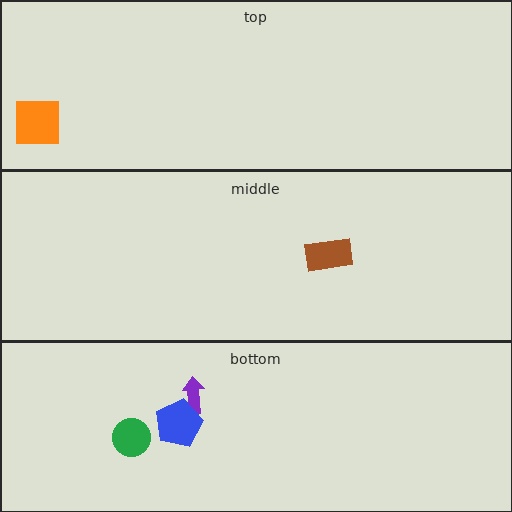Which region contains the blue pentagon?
The bottom region.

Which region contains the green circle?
The bottom region.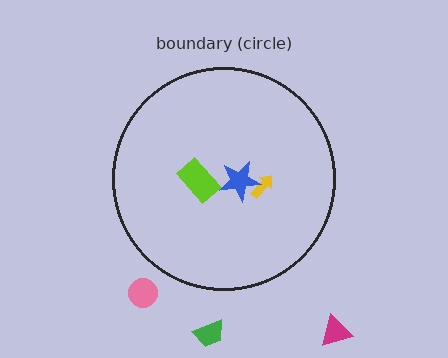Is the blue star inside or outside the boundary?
Inside.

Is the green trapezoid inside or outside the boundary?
Outside.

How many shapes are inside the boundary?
3 inside, 3 outside.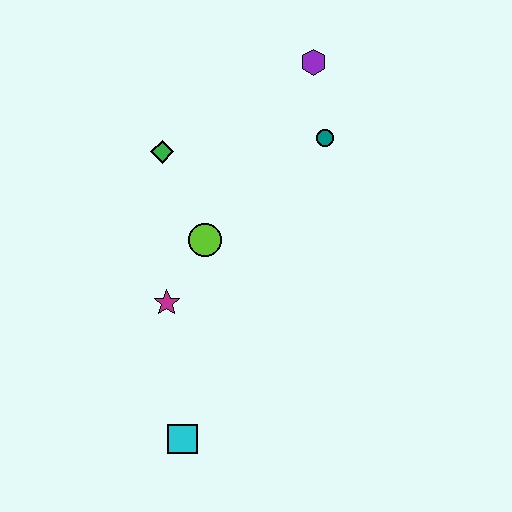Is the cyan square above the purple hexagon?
No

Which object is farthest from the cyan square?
The purple hexagon is farthest from the cyan square.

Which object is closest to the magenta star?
The lime circle is closest to the magenta star.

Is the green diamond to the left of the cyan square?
Yes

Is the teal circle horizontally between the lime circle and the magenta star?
No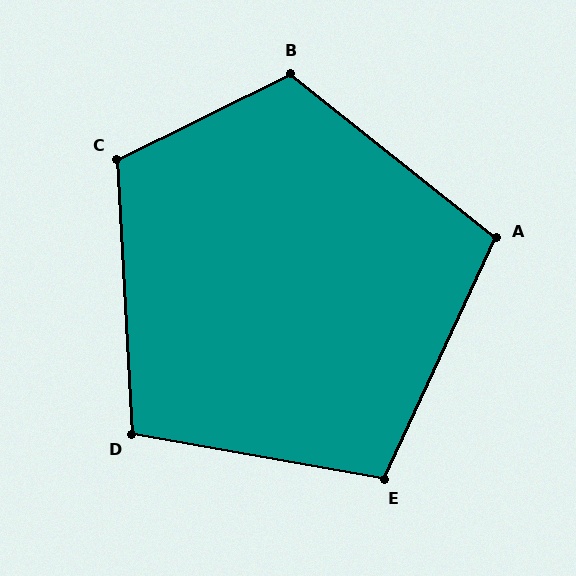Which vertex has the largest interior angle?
B, at approximately 115 degrees.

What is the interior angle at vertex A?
Approximately 104 degrees (obtuse).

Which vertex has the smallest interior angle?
D, at approximately 103 degrees.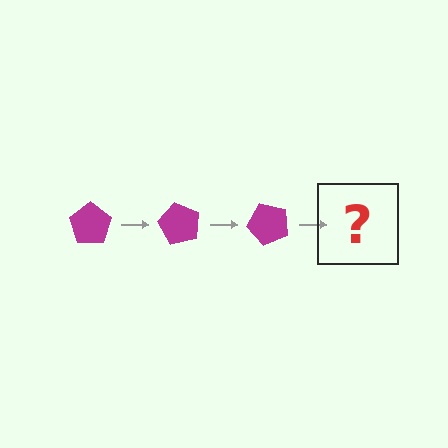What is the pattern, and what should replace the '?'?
The pattern is that the pentagon rotates 60 degrees each step. The '?' should be a magenta pentagon rotated 180 degrees.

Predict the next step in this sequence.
The next step is a magenta pentagon rotated 180 degrees.